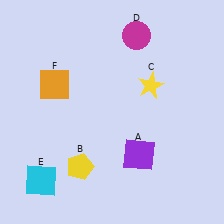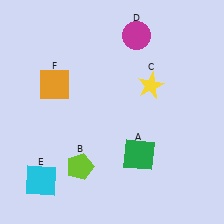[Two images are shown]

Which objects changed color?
A changed from purple to green. B changed from yellow to lime.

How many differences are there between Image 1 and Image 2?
There are 2 differences between the two images.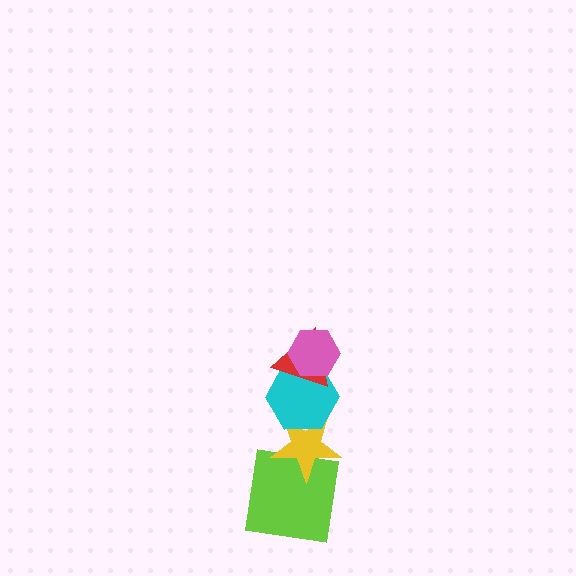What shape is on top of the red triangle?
The pink hexagon is on top of the red triangle.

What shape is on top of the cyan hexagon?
The red triangle is on top of the cyan hexagon.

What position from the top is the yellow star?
The yellow star is 4th from the top.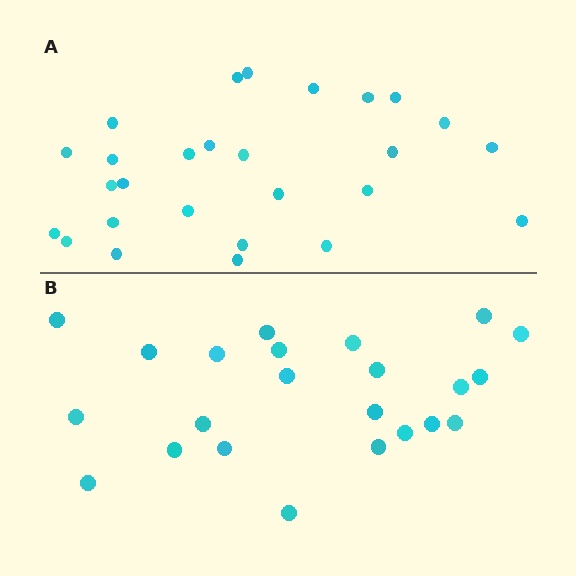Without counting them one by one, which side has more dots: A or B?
Region A (the top region) has more dots.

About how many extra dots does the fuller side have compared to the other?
Region A has about 4 more dots than region B.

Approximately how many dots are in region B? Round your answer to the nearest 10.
About 20 dots. (The exact count is 23, which rounds to 20.)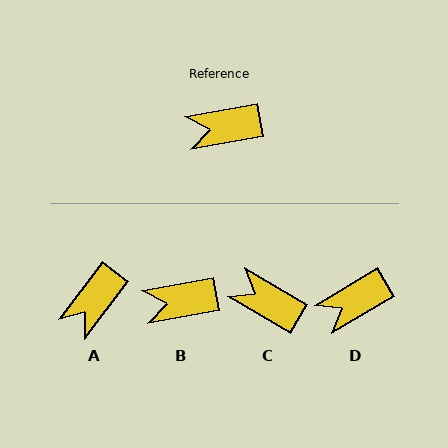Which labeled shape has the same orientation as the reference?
B.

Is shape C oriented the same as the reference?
No, it is off by about 41 degrees.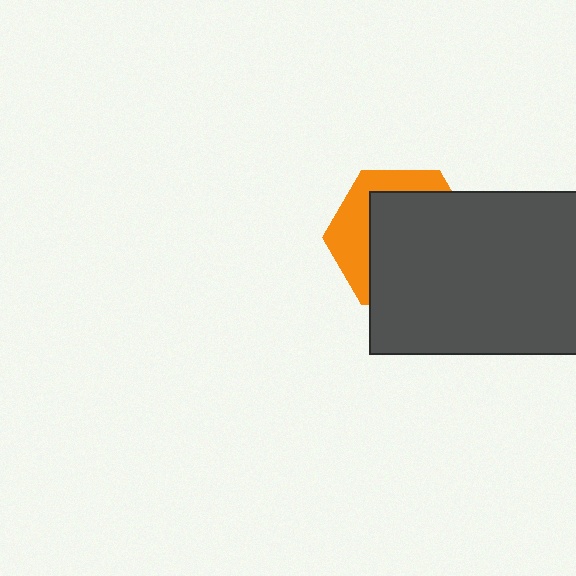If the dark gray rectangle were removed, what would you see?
You would see the complete orange hexagon.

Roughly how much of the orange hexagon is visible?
A small part of it is visible (roughly 34%).